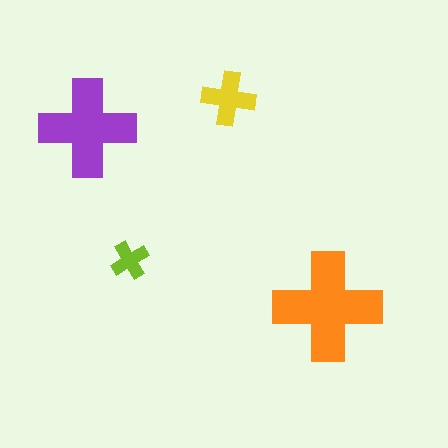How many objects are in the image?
There are 4 objects in the image.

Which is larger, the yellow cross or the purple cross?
The purple one.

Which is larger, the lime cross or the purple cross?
The purple one.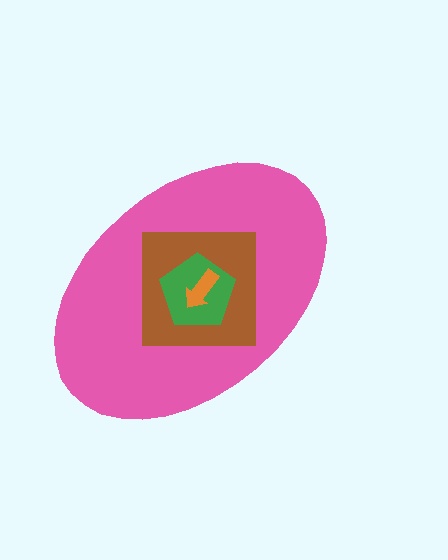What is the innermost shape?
The orange arrow.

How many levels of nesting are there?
4.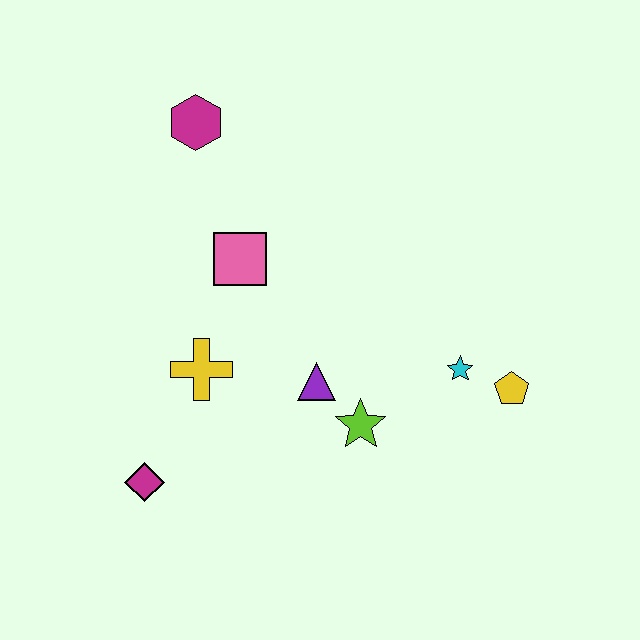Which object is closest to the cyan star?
The yellow pentagon is closest to the cyan star.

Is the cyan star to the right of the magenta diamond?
Yes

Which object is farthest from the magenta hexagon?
The yellow pentagon is farthest from the magenta hexagon.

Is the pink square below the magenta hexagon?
Yes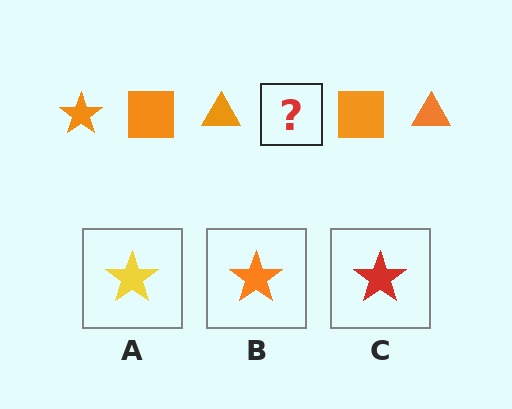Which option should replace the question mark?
Option B.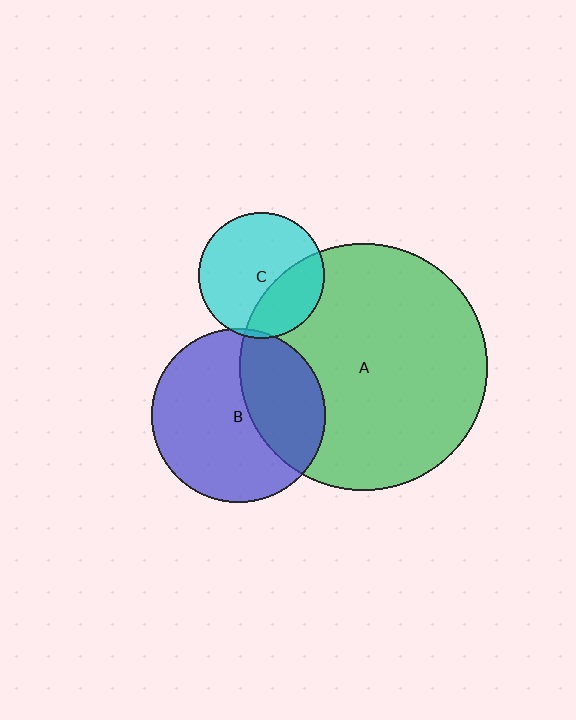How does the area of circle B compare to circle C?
Approximately 1.9 times.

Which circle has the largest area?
Circle A (green).